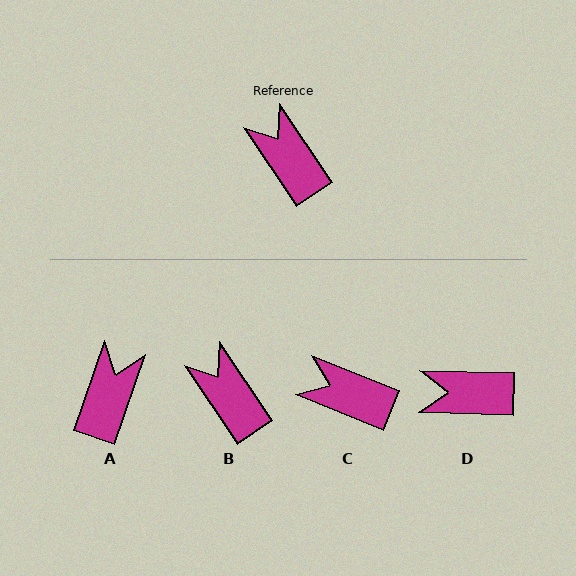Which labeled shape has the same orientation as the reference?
B.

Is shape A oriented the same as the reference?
No, it is off by about 53 degrees.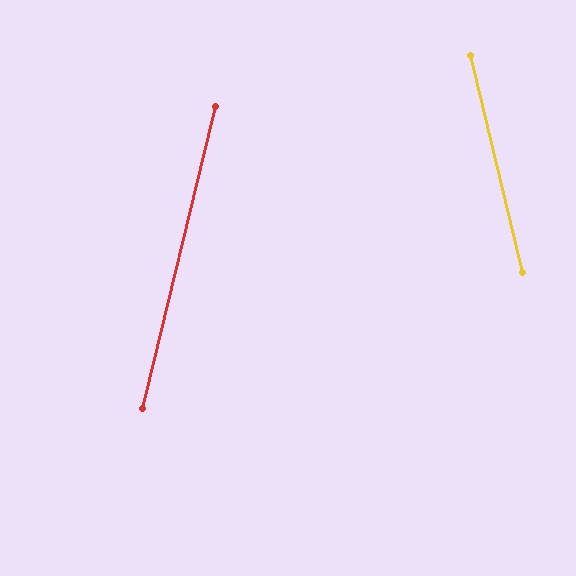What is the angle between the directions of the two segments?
Approximately 27 degrees.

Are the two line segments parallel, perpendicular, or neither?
Neither parallel nor perpendicular — they differ by about 27°.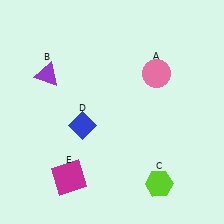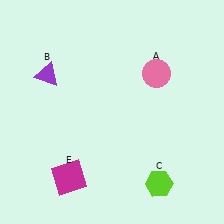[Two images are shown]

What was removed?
The blue diamond (D) was removed in Image 2.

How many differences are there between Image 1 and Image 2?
There is 1 difference between the two images.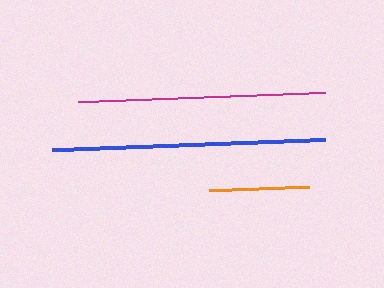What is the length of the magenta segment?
The magenta segment is approximately 247 pixels long.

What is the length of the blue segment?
The blue segment is approximately 273 pixels long.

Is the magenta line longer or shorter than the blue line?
The blue line is longer than the magenta line.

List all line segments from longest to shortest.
From longest to shortest: blue, magenta, orange.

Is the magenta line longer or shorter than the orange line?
The magenta line is longer than the orange line.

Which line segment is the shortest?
The orange line is the shortest at approximately 100 pixels.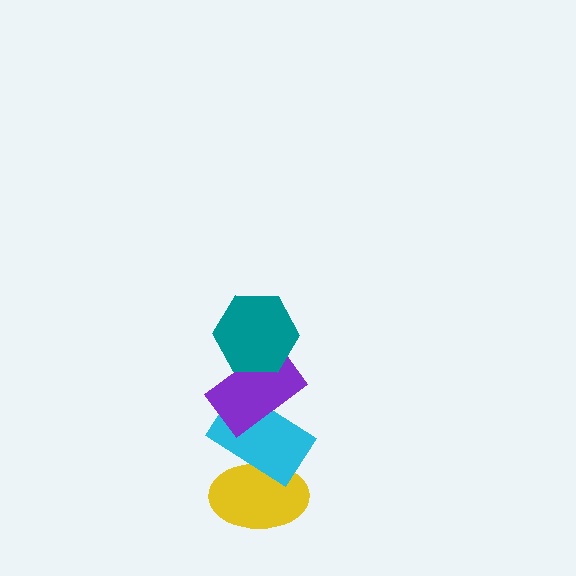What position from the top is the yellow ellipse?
The yellow ellipse is 4th from the top.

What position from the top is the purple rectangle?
The purple rectangle is 2nd from the top.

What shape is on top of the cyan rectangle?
The purple rectangle is on top of the cyan rectangle.